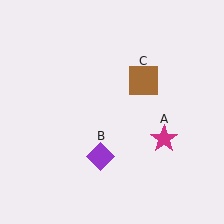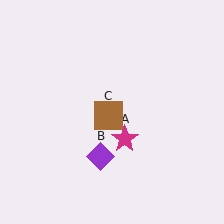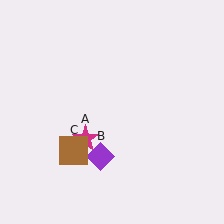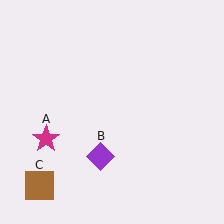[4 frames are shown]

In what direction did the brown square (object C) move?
The brown square (object C) moved down and to the left.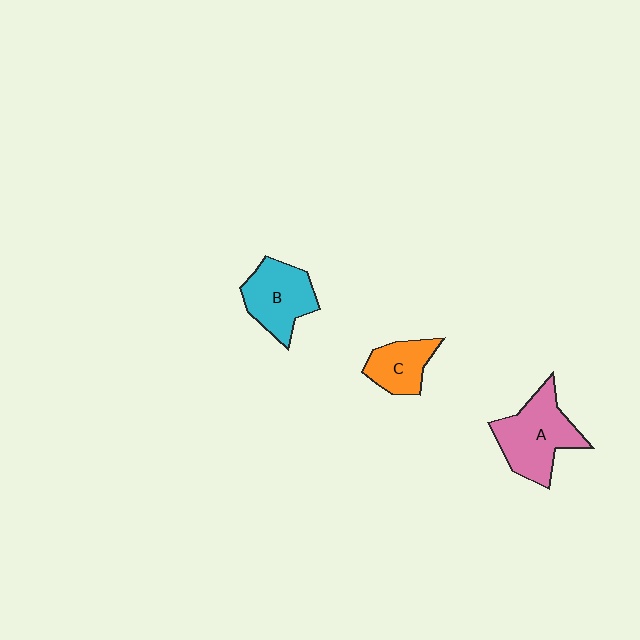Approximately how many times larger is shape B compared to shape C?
Approximately 1.4 times.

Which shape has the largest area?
Shape A (pink).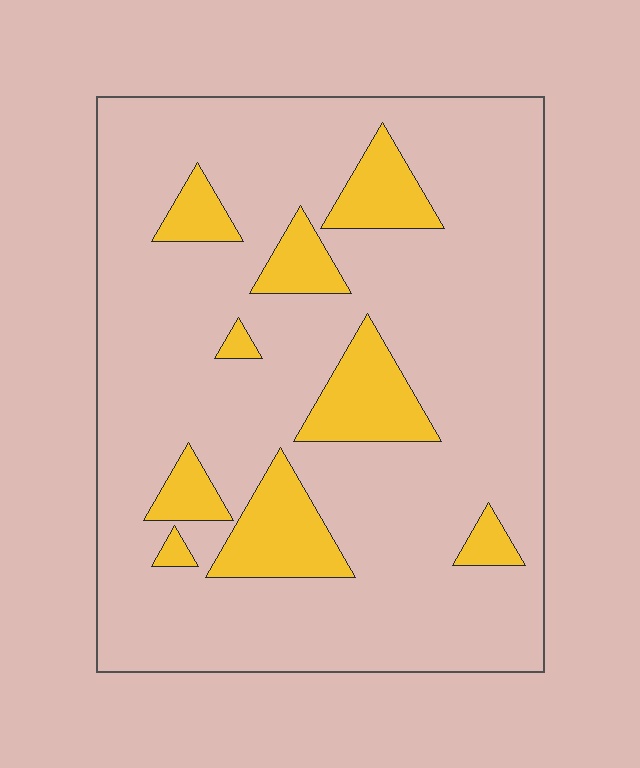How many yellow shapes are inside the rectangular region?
9.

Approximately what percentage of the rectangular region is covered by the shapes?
Approximately 15%.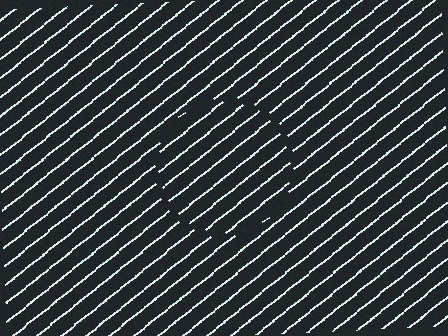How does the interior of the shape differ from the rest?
The interior of the shape contains the same grating, shifted by half a period — the contour is defined by the phase discontinuity where line-ends from the inner and outer gratings abut.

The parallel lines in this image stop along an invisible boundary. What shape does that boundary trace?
An illusory circle. The interior of the shape contains the same grating, shifted by half a period — the contour is defined by the phase discontinuity where line-ends from the inner and outer gratings abut.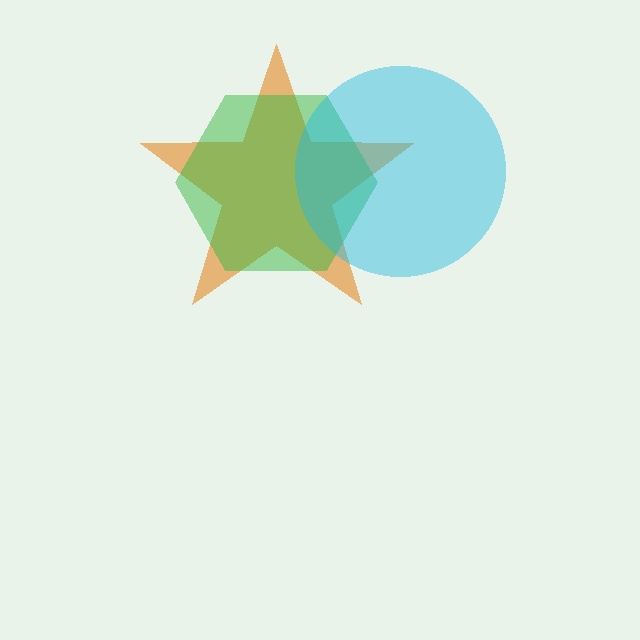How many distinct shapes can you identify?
There are 3 distinct shapes: an orange star, a green hexagon, a cyan circle.